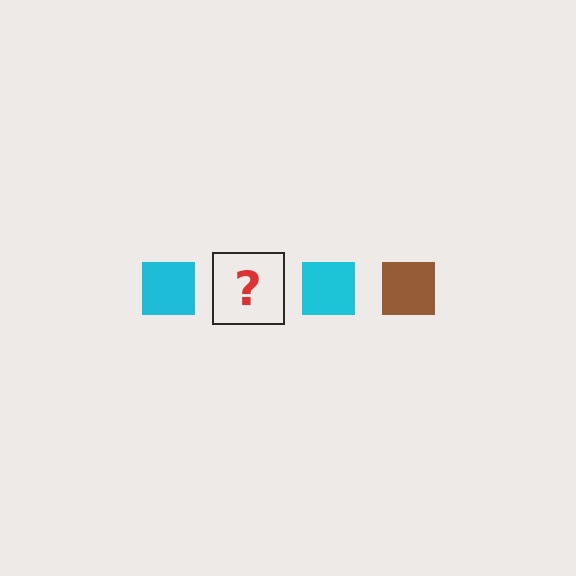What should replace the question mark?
The question mark should be replaced with a brown square.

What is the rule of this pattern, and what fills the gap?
The rule is that the pattern cycles through cyan, brown squares. The gap should be filled with a brown square.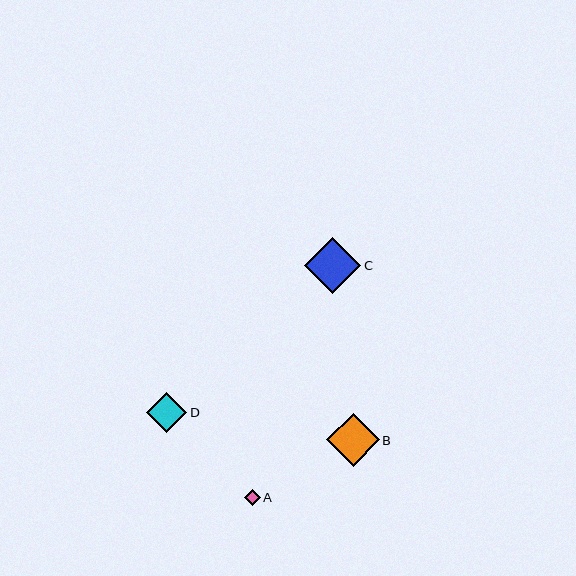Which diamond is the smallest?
Diamond A is the smallest with a size of approximately 16 pixels.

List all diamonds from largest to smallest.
From largest to smallest: C, B, D, A.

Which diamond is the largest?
Diamond C is the largest with a size of approximately 56 pixels.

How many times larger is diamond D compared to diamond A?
Diamond D is approximately 2.5 times the size of diamond A.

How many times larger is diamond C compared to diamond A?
Diamond C is approximately 3.5 times the size of diamond A.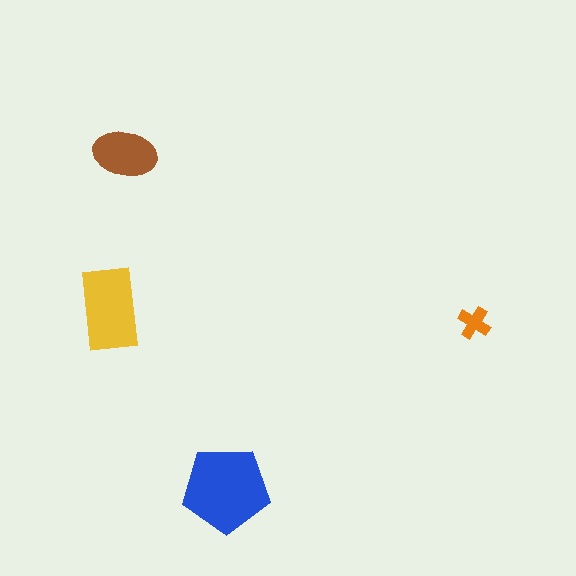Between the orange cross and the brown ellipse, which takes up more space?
The brown ellipse.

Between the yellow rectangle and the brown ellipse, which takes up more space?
The yellow rectangle.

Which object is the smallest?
The orange cross.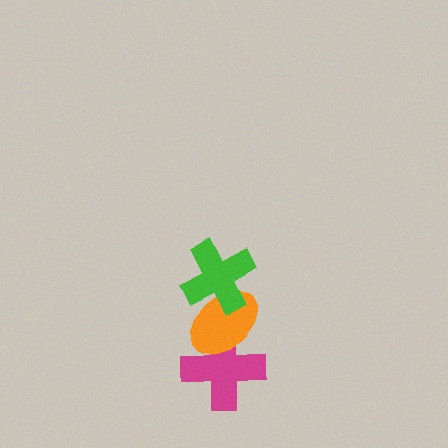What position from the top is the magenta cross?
The magenta cross is 3rd from the top.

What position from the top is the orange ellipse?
The orange ellipse is 2nd from the top.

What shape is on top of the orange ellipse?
The green cross is on top of the orange ellipse.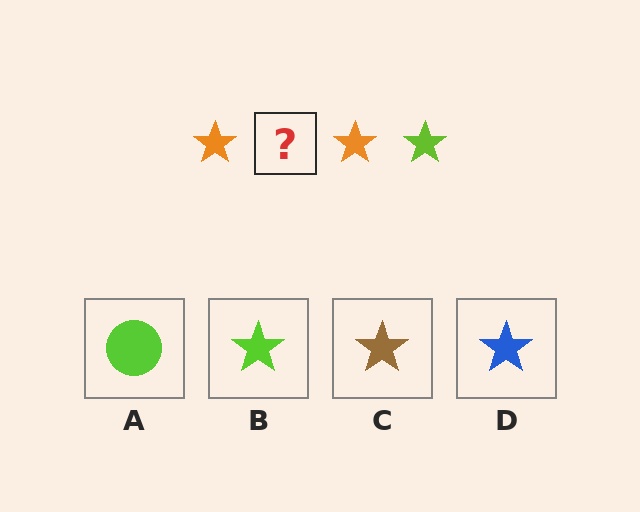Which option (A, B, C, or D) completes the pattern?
B.